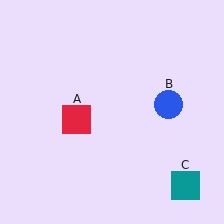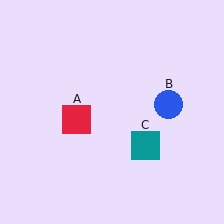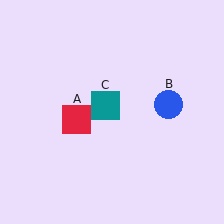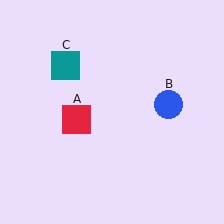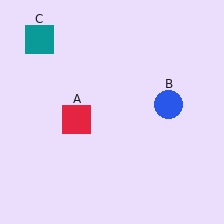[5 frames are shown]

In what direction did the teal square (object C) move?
The teal square (object C) moved up and to the left.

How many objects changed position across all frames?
1 object changed position: teal square (object C).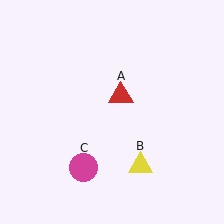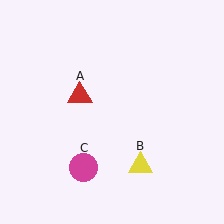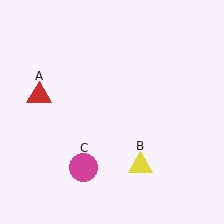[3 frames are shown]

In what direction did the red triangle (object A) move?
The red triangle (object A) moved left.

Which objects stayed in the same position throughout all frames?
Yellow triangle (object B) and magenta circle (object C) remained stationary.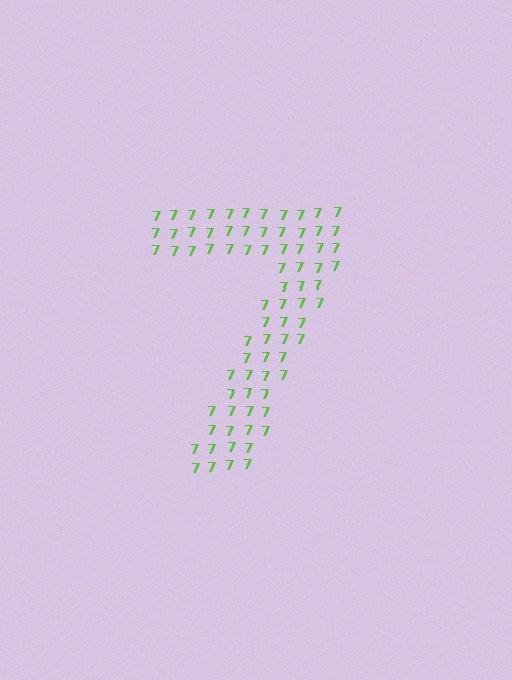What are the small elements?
The small elements are digit 7's.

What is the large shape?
The large shape is the digit 7.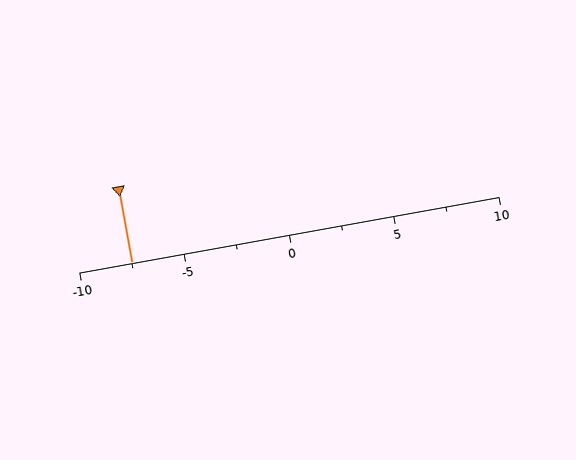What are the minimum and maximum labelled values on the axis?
The axis runs from -10 to 10.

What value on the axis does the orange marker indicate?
The marker indicates approximately -7.5.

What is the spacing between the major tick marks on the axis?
The major ticks are spaced 5 apart.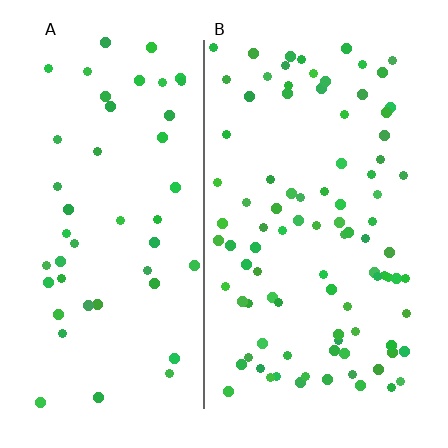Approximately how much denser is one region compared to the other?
Approximately 2.0× — region B over region A.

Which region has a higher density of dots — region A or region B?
B (the right).